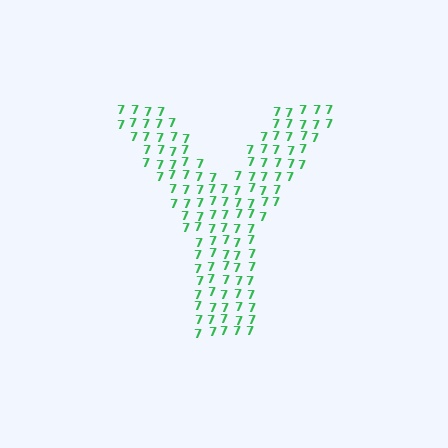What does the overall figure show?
The overall figure shows the letter Y.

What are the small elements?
The small elements are digit 7's.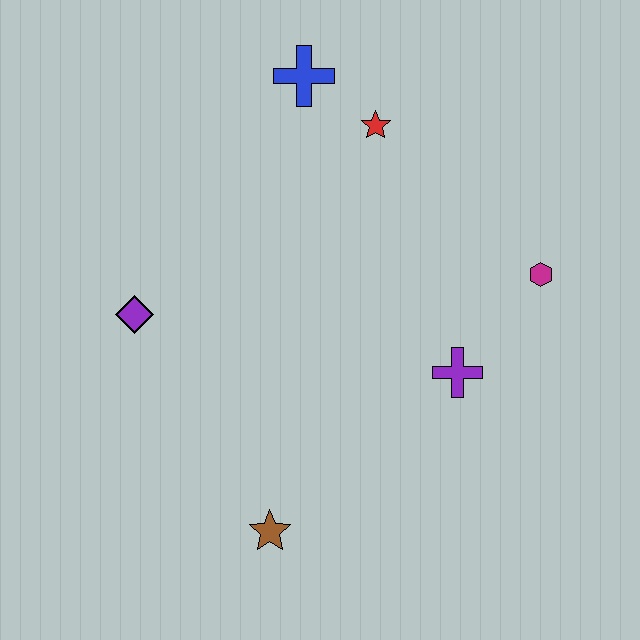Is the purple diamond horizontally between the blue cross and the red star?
No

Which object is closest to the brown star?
The purple cross is closest to the brown star.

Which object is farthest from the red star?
The brown star is farthest from the red star.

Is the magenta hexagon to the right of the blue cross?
Yes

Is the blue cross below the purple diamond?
No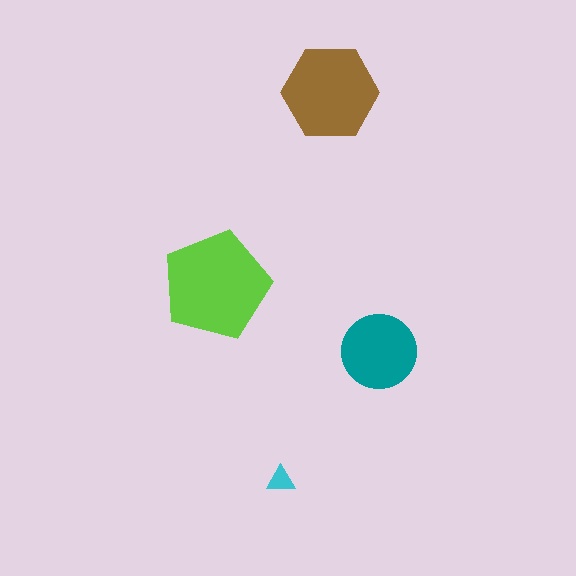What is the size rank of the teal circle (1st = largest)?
3rd.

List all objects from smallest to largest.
The cyan triangle, the teal circle, the brown hexagon, the lime pentagon.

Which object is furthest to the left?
The lime pentagon is leftmost.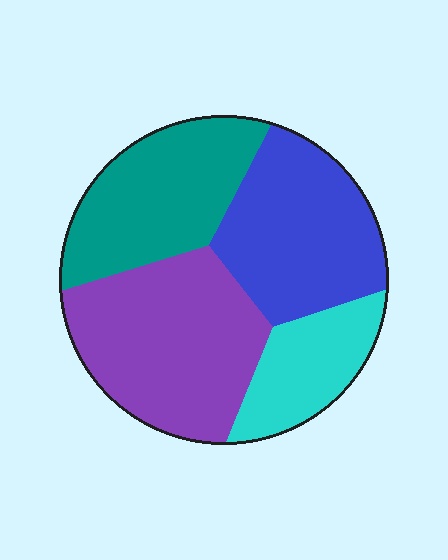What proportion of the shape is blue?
Blue takes up about one quarter (1/4) of the shape.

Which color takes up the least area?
Cyan, at roughly 15%.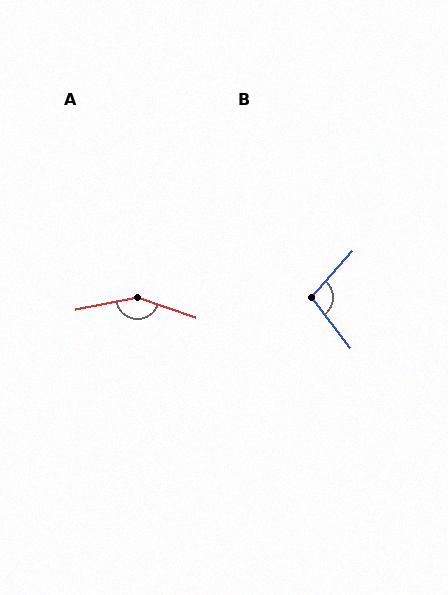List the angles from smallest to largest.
B (100°), A (150°).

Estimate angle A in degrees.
Approximately 150 degrees.